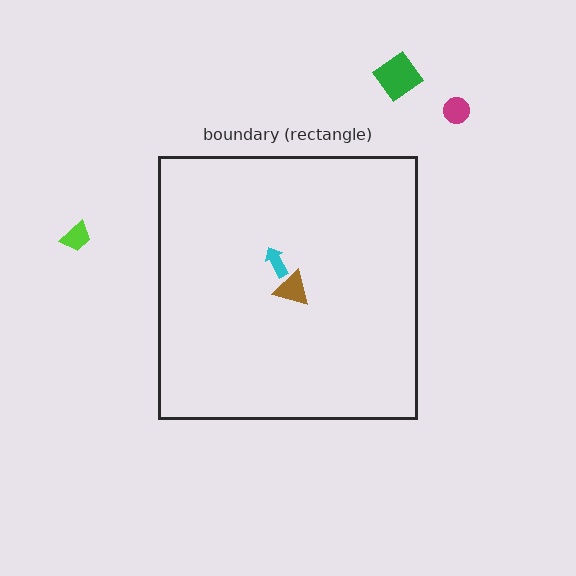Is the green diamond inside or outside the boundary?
Outside.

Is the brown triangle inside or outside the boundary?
Inside.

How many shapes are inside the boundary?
2 inside, 3 outside.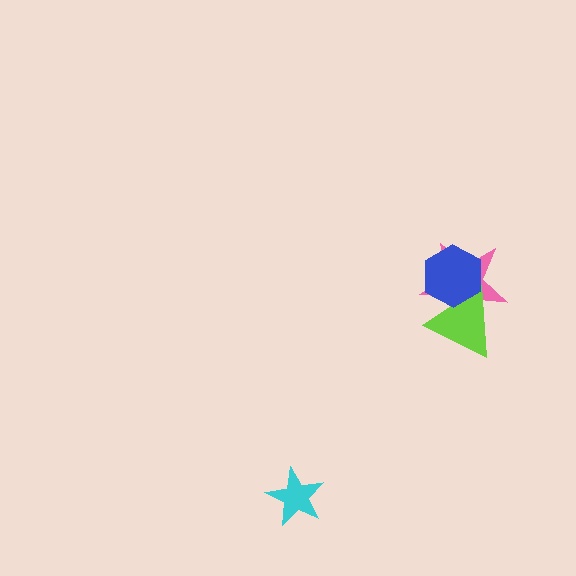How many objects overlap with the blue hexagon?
2 objects overlap with the blue hexagon.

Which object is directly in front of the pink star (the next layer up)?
The lime triangle is directly in front of the pink star.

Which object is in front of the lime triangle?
The blue hexagon is in front of the lime triangle.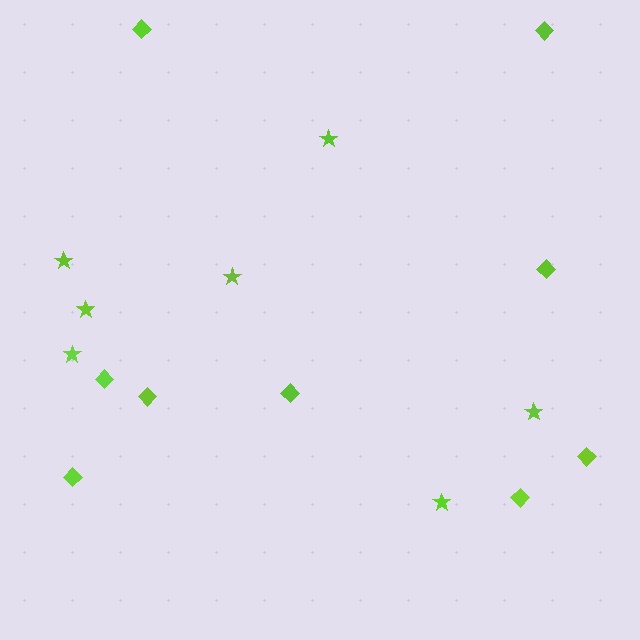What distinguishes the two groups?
There are 2 groups: one group of stars (7) and one group of diamonds (9).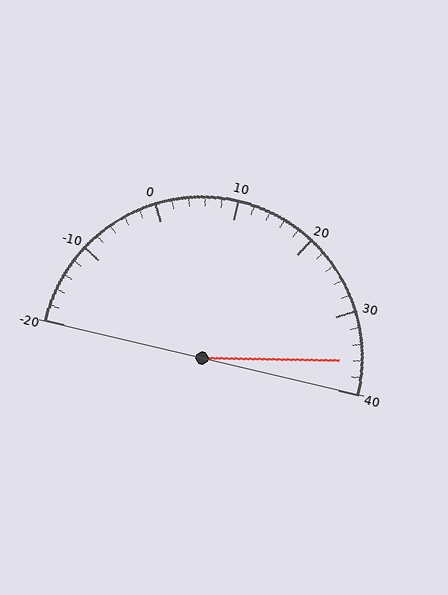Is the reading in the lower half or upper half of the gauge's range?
The reading is in the upper half of the range (-20 to 40).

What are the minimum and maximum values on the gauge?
The gauge ranges from -20 to 40.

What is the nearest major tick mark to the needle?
The nearest major tick mark is 40.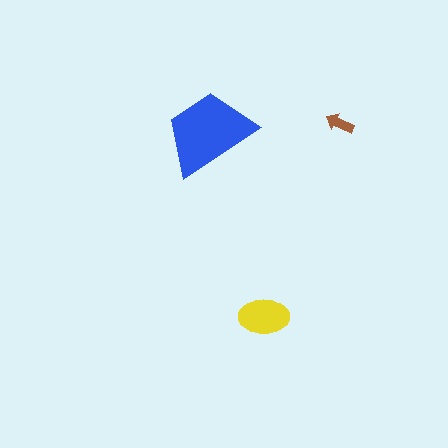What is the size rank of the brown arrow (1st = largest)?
3rd.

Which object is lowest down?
The yellow ellipse is bottommost.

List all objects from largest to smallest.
The blue trapezoid, the yellow ellipse, the brown arrow.